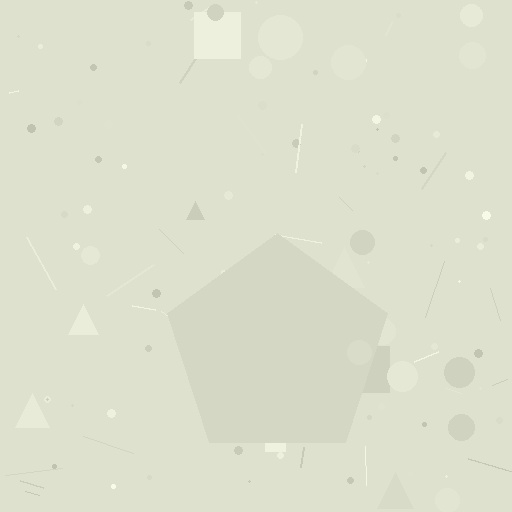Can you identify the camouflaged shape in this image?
The camouflaged shape is a pentagon.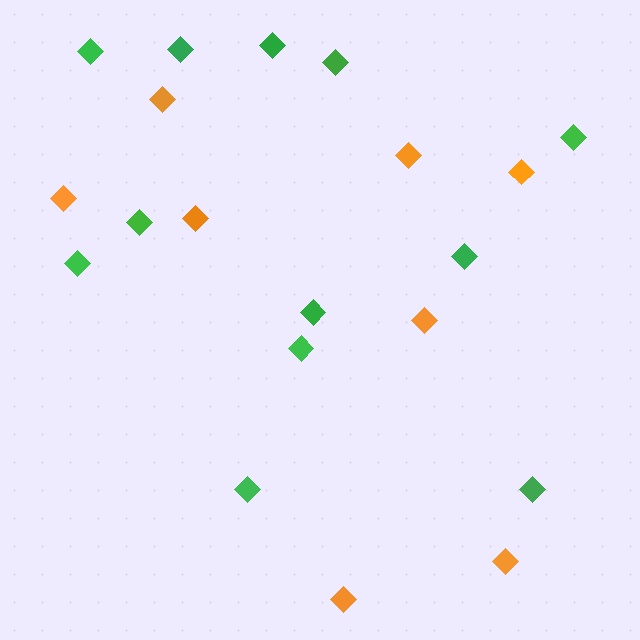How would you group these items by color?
There are 2 groups: one group of orange diamonds (8) and one group of green diamonds (12).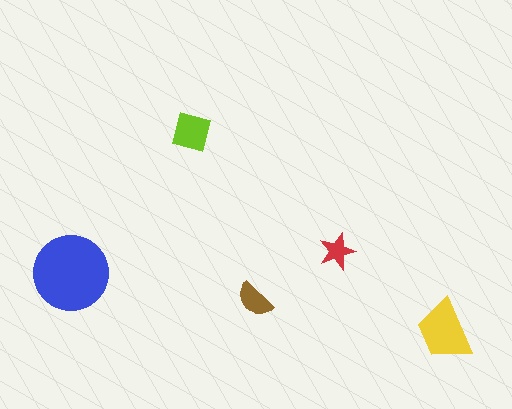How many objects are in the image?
There are 5 objects in the image.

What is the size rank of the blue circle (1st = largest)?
1st.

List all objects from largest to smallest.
The blue circle, the yellow trapezoid, the lime square, the brown semicircle, the red star.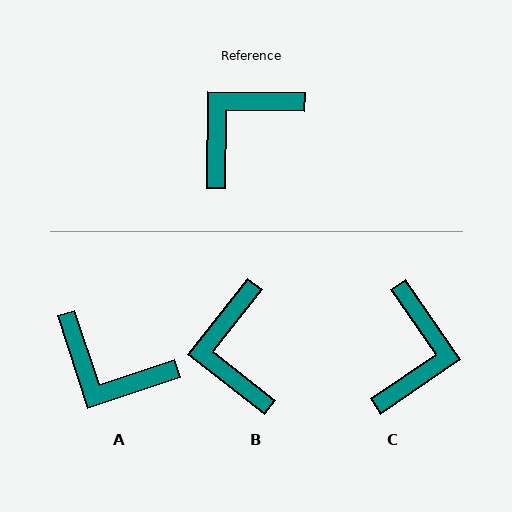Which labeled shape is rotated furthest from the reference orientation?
C, about 145 degrees away.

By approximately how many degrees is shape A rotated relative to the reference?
Approximately 109 degrees counter-clockwise.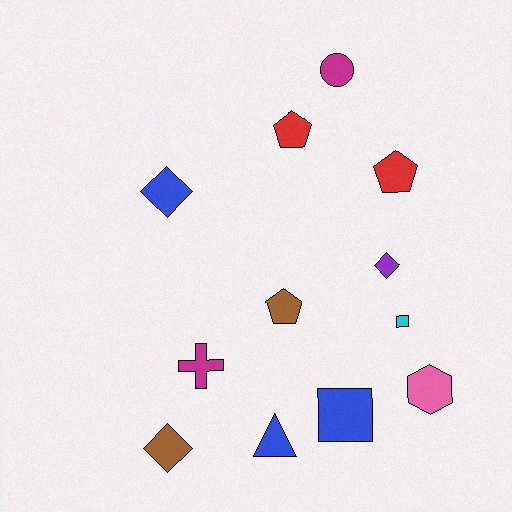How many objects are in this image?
There are 12 objects.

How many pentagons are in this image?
There are 3 pentagons.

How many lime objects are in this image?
There are no lime objects.